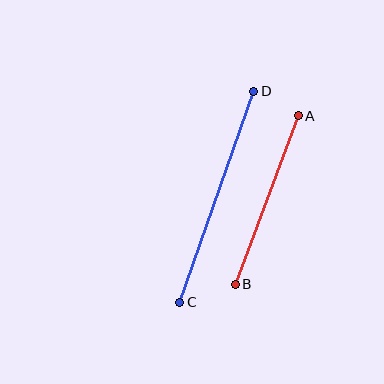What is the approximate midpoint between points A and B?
The midpoint is at approximately (267, 200) pixels.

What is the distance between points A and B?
The distance is approximately 180 pixels.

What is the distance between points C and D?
The distance is approximately 224 pixels.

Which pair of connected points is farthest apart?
Points C and D are farthest apart.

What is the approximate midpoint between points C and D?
The midpoint is at approximately (217, 197) pixels.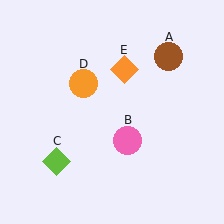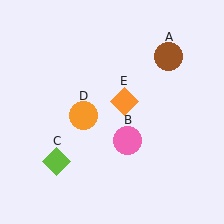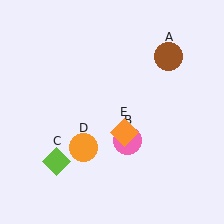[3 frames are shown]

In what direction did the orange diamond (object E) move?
The orange diamond (object E) moved down.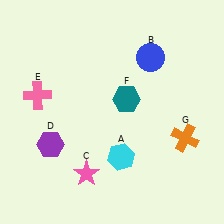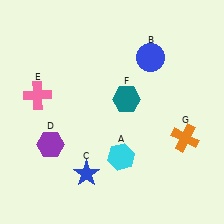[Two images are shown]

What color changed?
The star (C) changed from pink in Image 1 to blue in Image 2.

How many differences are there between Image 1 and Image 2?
There is 1 difference between the two images.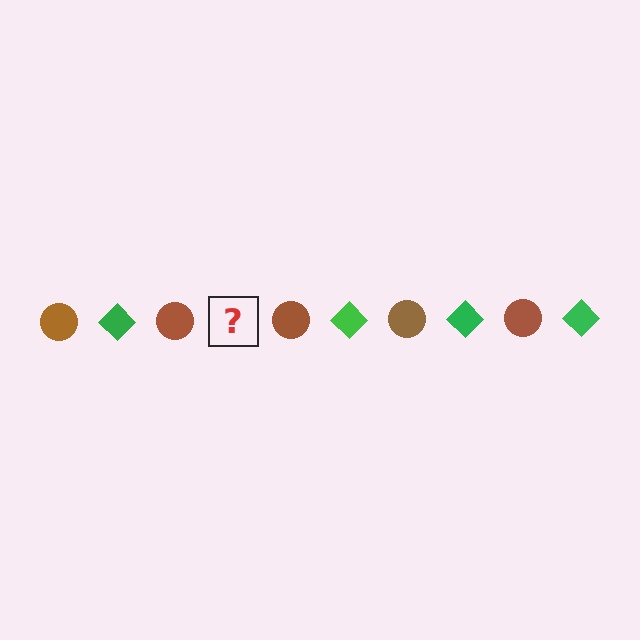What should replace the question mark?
The question mark should be replaced with a green diamond.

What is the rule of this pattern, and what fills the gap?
The rule is that the pattern alternates between brown circle and green diamond. The gap should be filled with a green diamond.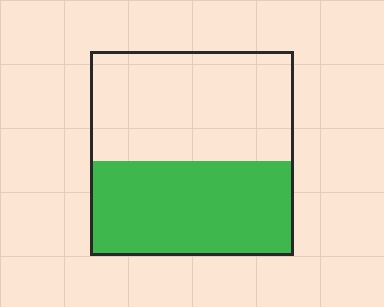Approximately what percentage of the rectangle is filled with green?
Approximately 45%.